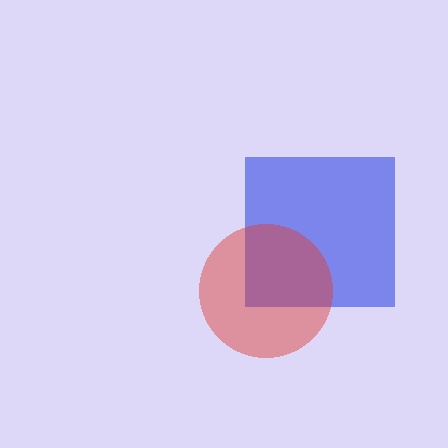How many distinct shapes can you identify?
There are 2 distinct shapes: a blue square, a red circle.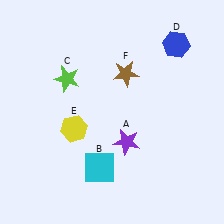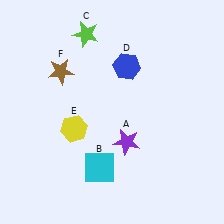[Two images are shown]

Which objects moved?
The objects that moved are: the lime star (C), the blue hexagon (D), the brown star (F).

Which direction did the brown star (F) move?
The brown star (F) moved left.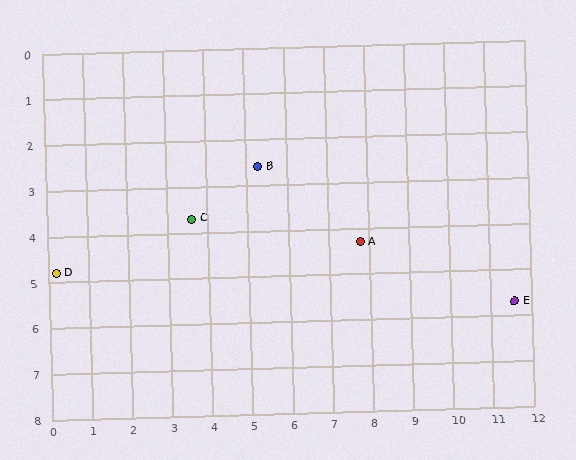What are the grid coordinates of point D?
Point D is at approximately (0.2, 4.8).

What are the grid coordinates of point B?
Point B is at approximately (5.3, 2.6).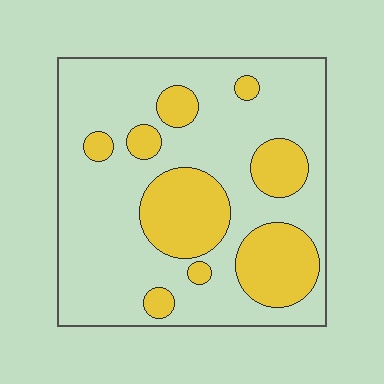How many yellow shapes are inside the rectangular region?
9.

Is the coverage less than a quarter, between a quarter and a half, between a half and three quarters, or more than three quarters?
Between a quarter and a half.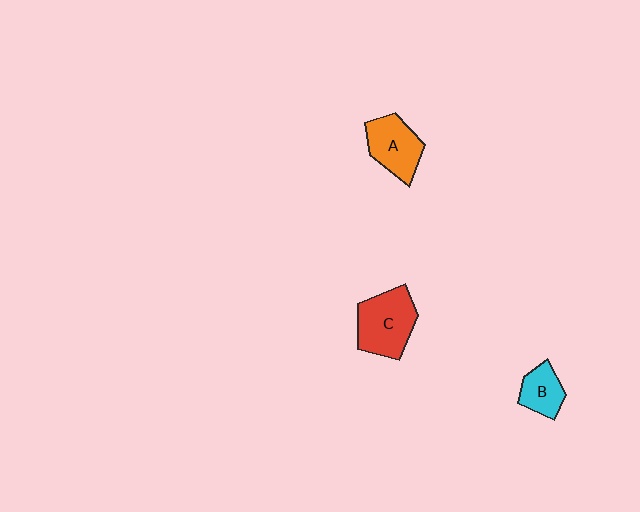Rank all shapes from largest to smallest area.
From largest to smallest: C (red), A (orange), B (cyan).